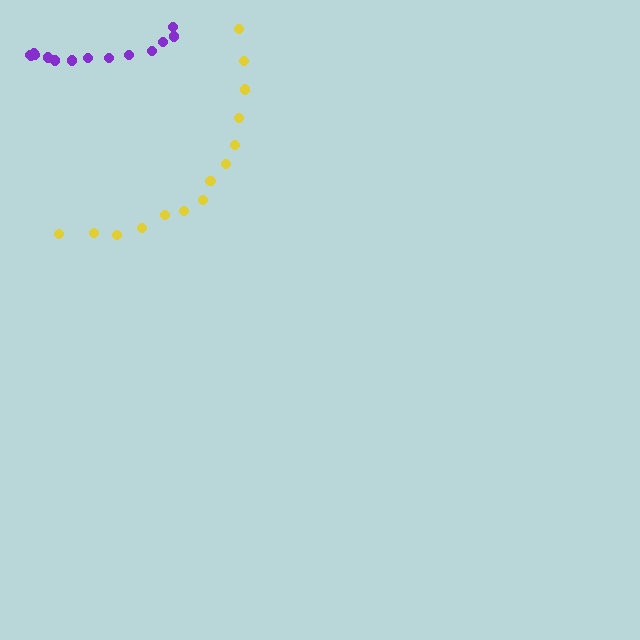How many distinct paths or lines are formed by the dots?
There are 2 distinct paths.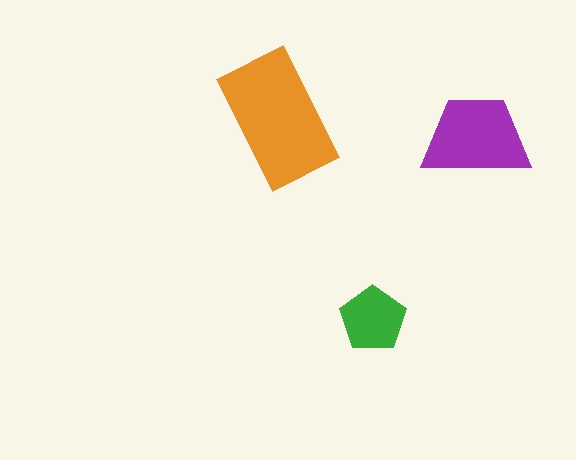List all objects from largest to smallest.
The orange rectangle, the purple trapezoid, the green pentagon.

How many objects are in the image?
There are 3 objects in the image.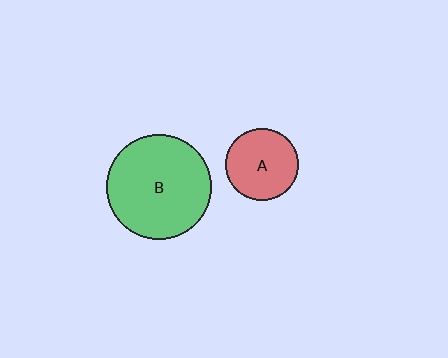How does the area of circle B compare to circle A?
Approximately 2.1 times.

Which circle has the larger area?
Circle B (green).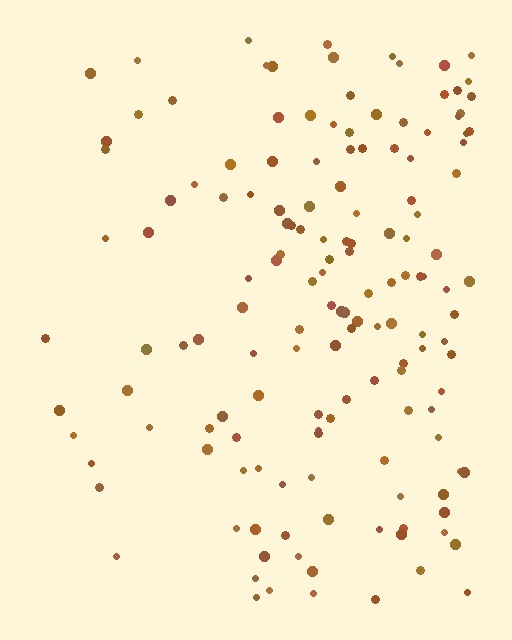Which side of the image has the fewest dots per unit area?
The left.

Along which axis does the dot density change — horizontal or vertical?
Horizontal.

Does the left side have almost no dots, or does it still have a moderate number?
Still a moderate number, just noticeably fewer than the right.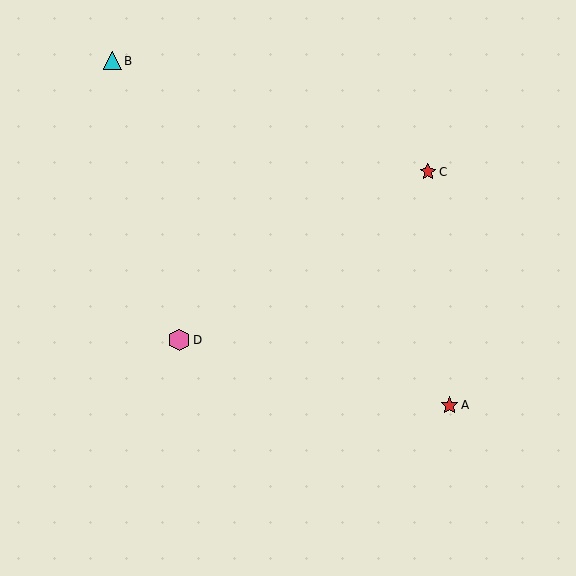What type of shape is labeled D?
Shape D is a pink hexagon.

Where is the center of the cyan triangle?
The center of the cyan triangle is at (112, 61).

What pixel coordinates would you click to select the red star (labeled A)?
Click at (449, 405) to select the red star A.